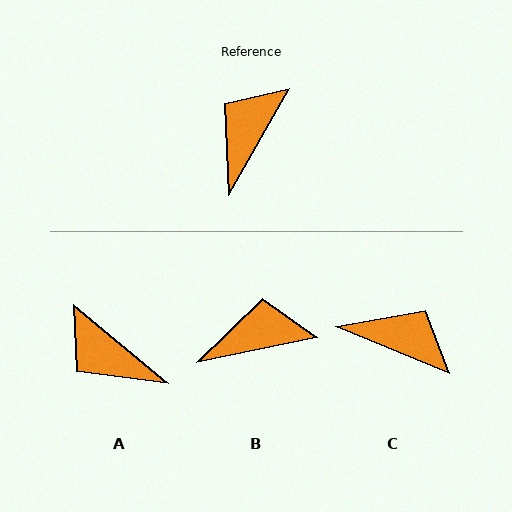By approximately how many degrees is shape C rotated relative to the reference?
Approximately 83 degrees clockwise.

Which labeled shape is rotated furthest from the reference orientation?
C, about 83 degrees away.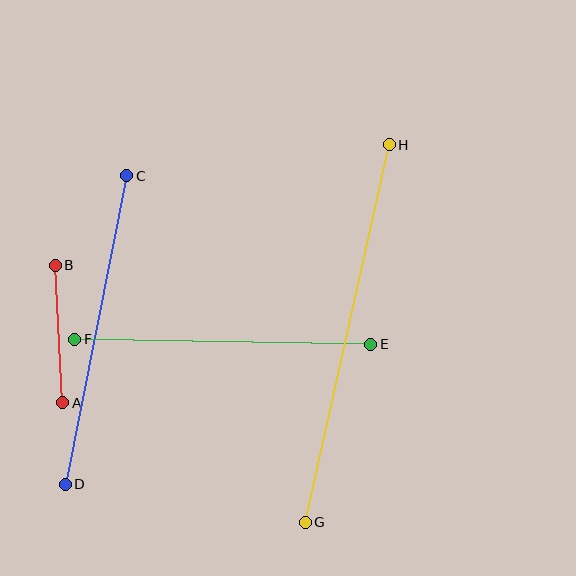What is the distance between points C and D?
The distance is approximately 315 pixels.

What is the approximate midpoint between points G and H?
The midpoint is at approximately (347, 334) pixels.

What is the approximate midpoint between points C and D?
The midpoint is at approximately (96, 330) pixels.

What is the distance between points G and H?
The distance is approximately 387 pixels.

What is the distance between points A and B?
The distance is approximately 138 pixels.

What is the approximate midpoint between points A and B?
The midpoint is at approximately (59, 334) pixels.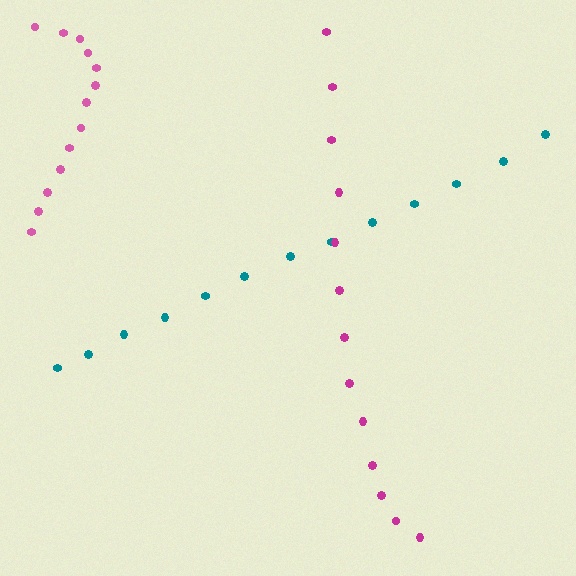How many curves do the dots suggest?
There are 3 distinct paths.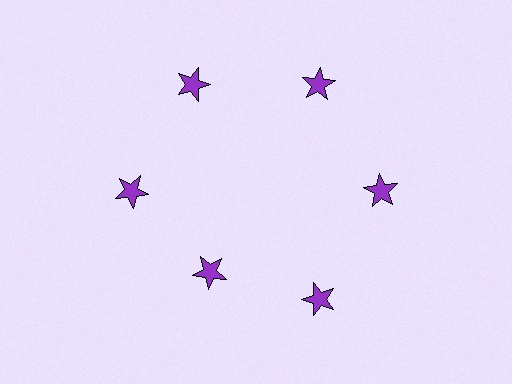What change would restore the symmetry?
The symmetry would be restored by moving it outward, back onto the ring so that all 6 stars sit at equal angles and equal distance from the center.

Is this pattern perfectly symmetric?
No. The 6 purple stars are arranged in a ring, but one element near the 7 o'clock position is pulled inward toward the center, breaking the 6-fold rotational symmetry.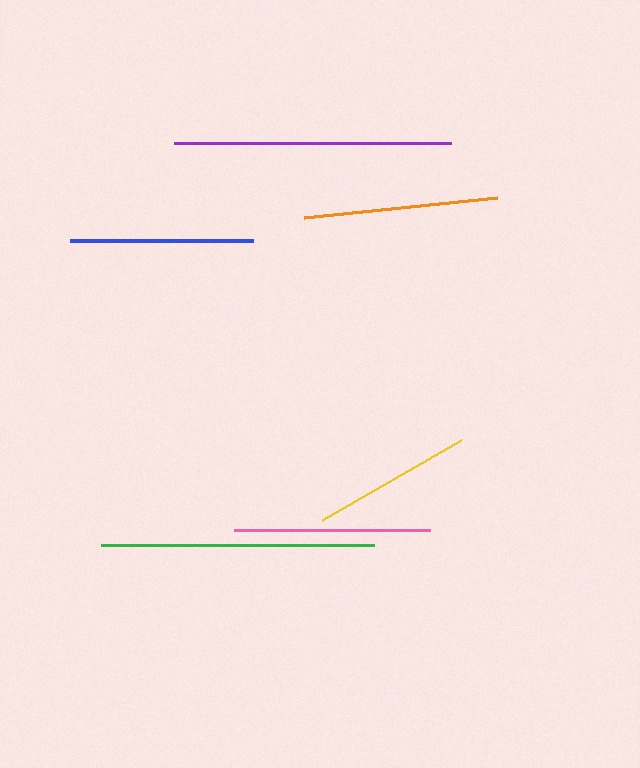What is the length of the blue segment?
The blue segment is approximately 183 pixels long.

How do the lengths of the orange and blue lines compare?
The orange and blue lines are approximately the same length.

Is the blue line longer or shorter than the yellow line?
The blue line is longer than the yellow line.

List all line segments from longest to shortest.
From longest to shortest: purple, green, pink, orange, blue, yellow.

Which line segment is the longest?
The purple line is the longest at approximately 276 pixels.